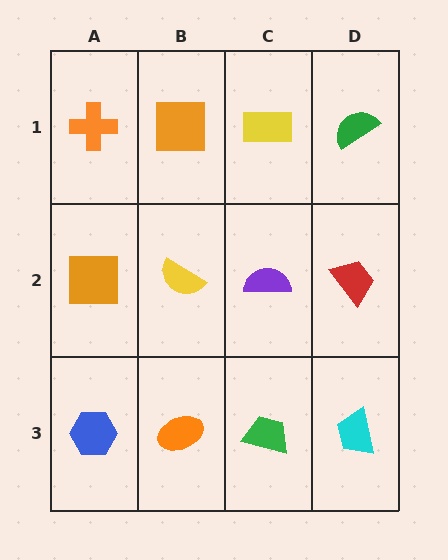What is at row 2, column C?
A purple semicircle.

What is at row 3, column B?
An orange ellipse.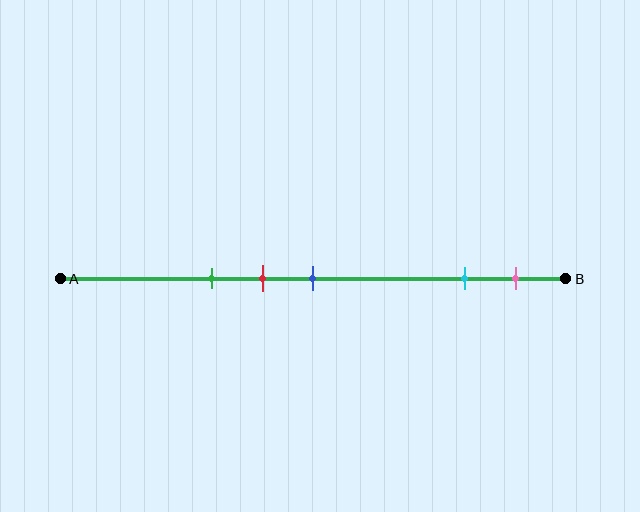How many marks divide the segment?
There are 5 marks dividing the segment.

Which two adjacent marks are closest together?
The red and blue marks are the closest adjacent pair.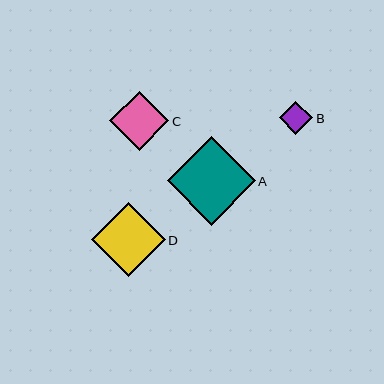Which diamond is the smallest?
Diamond B is the smallest with a size of approximately 33 pixels.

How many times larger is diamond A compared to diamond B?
Diamond A is approximately 2.7 times the size of diamond B.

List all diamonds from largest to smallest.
From largest to smallest: A, D, C, B.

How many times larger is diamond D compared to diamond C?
Diamond D is approximately 1.3 times the size of diamond C.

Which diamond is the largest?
Diamond A is the largest with a size of approximately 88 pixels.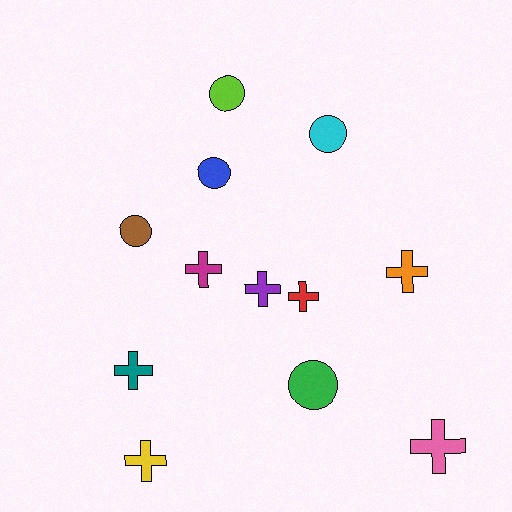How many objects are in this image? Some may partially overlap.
There are 12 objects.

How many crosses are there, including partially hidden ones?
There are 7 crosses.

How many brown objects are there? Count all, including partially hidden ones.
There is 1 brown object.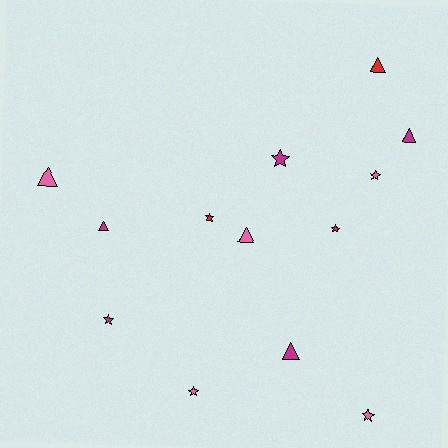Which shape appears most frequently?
Star, with 7 objects.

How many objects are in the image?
There are 13 objects.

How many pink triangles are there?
There are 2 pink triangles.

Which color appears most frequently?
Pink, with 5 objects.